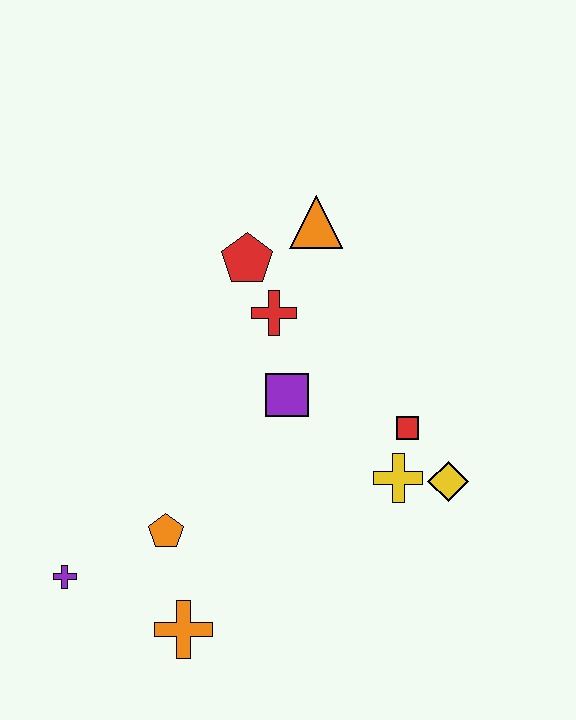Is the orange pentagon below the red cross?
Yes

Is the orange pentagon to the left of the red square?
Yes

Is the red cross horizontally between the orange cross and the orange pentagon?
No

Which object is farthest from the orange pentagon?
The orange triangle is farthest from the orange pentagon.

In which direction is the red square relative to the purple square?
The red square is to the right of the purple square.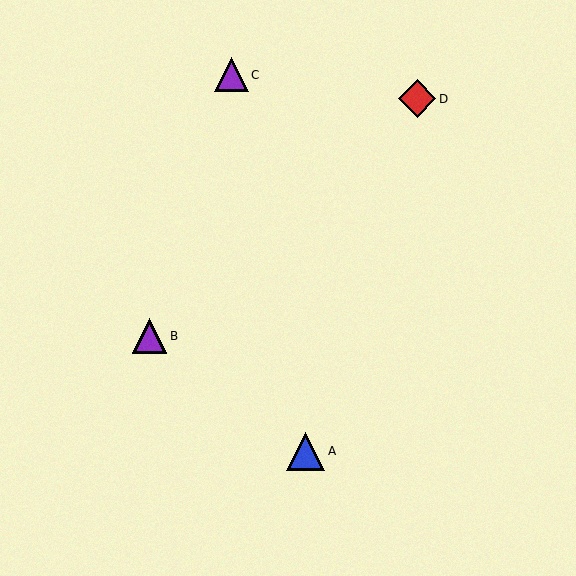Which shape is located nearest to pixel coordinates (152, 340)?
The purple triangle (labeled B) at (149, 336) is nearest to that location.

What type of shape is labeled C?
Shape C is a purple triangle.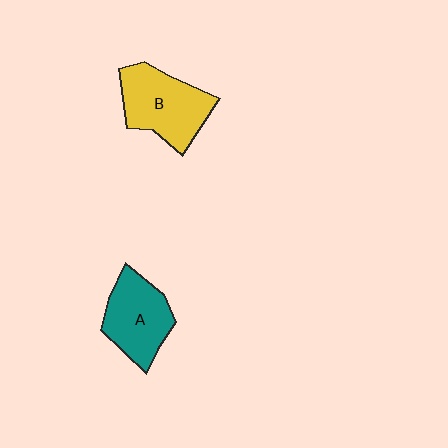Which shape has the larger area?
Shape B (yellow).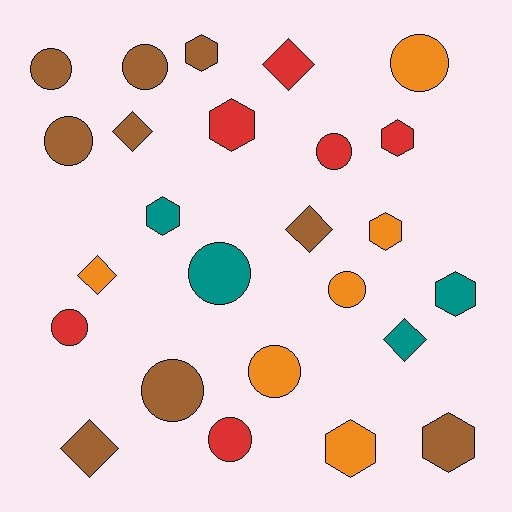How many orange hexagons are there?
There are 2 orange hexagons.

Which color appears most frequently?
Brown, with 9 objects.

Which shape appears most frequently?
Circle, with 11 objects.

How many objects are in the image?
There are 25 objects.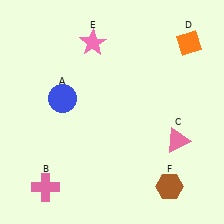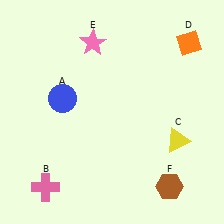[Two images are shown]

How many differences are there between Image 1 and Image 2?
There is 1 difference between the two images.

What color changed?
The triangle (C) changed from pink in Image 1 to yellow in Image 2.